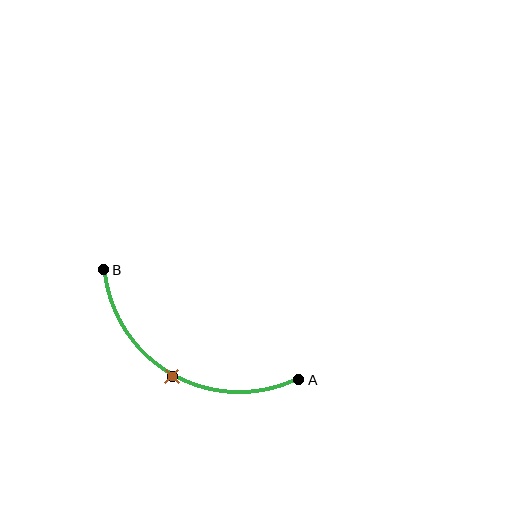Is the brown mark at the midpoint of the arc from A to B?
Yes. The brown mark lies on the arc at equal arc-length from both A and B — it is the arc midpoint.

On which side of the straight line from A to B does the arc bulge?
The arc bulges below the straight line connecting A and B.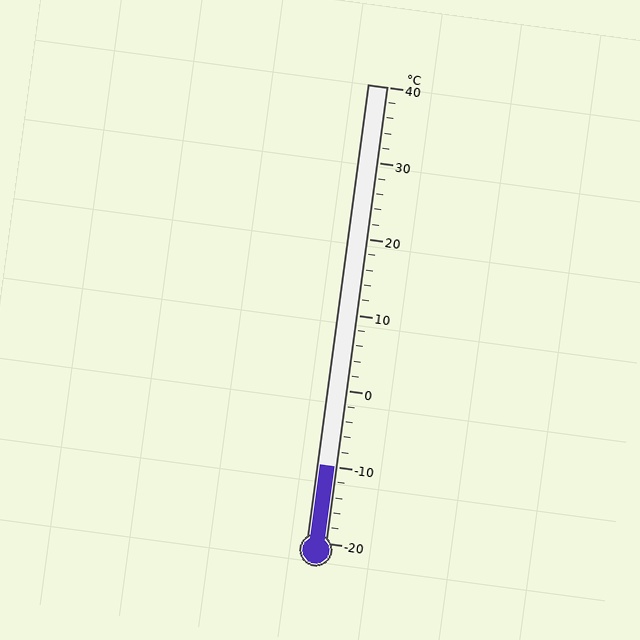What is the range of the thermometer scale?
The thermometer scale ranges from -20°C to 40°C.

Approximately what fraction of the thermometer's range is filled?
The thermometer is filled to approximately 15% of its range.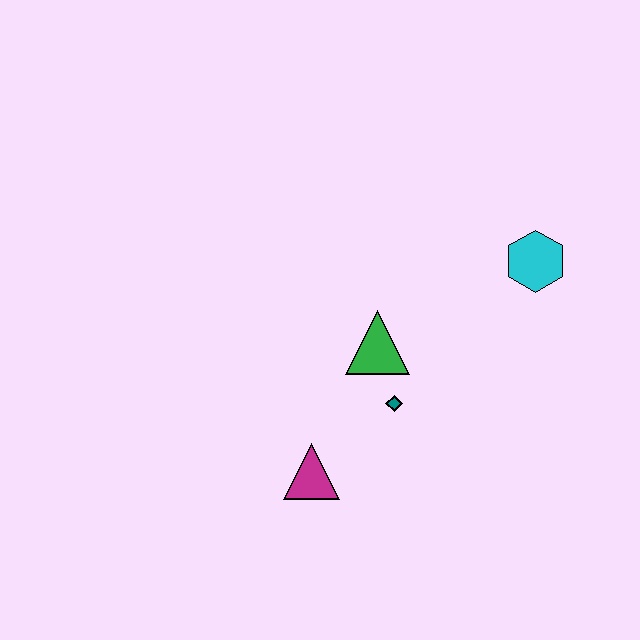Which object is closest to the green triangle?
The teal diamond is closest to the green triangle.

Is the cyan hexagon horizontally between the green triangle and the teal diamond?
No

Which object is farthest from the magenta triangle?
The cyan hexagon is farthest from the magenta triangle.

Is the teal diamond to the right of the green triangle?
Yes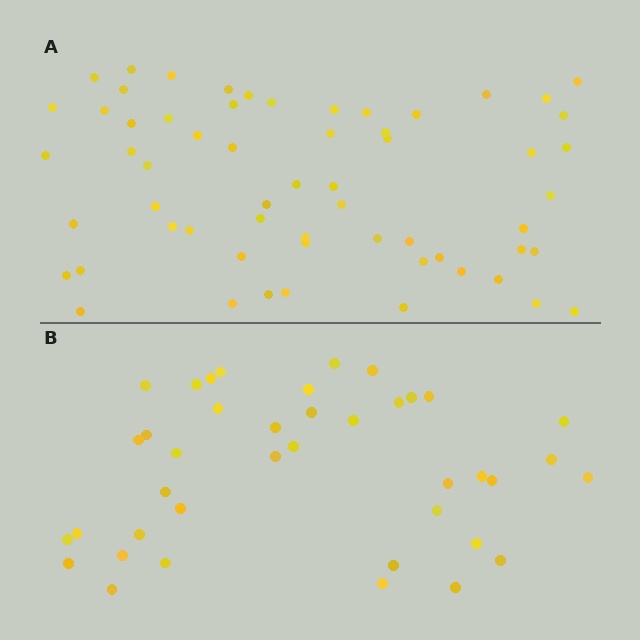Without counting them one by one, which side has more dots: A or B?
Region A (the top region) has more dots.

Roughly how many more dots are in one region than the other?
Region A has approximately 20 more dots than region B.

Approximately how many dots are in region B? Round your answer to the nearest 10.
About 40 dots.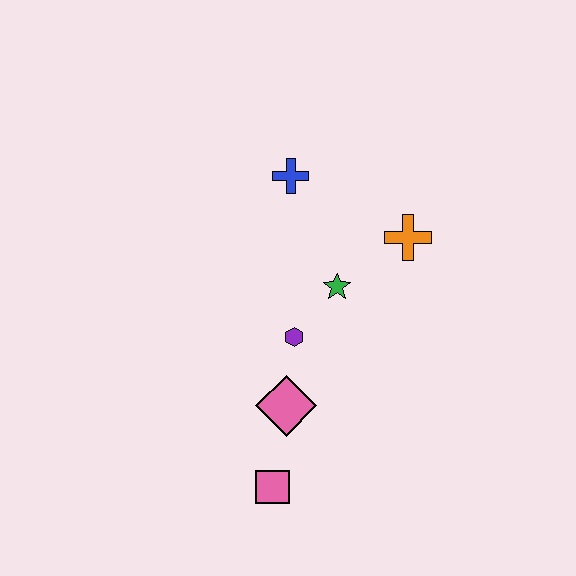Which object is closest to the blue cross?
The green star is closest to the blue cross.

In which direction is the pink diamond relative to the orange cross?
The pink diamond is below the orange cross.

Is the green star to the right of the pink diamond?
Yes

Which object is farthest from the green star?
The pink square is farthest from the green star.